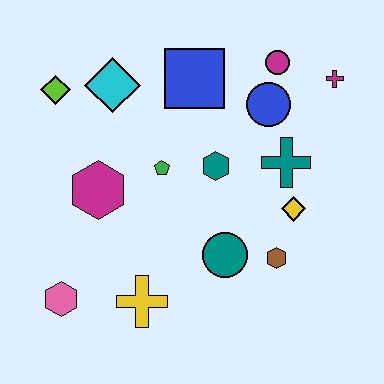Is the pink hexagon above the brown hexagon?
No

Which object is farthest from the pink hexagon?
The magenta cross is farthest from the pink hexagon.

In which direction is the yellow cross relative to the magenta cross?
The yellow cross is below the magenta cross.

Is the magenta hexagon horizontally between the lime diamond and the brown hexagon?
Yes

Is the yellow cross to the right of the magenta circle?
No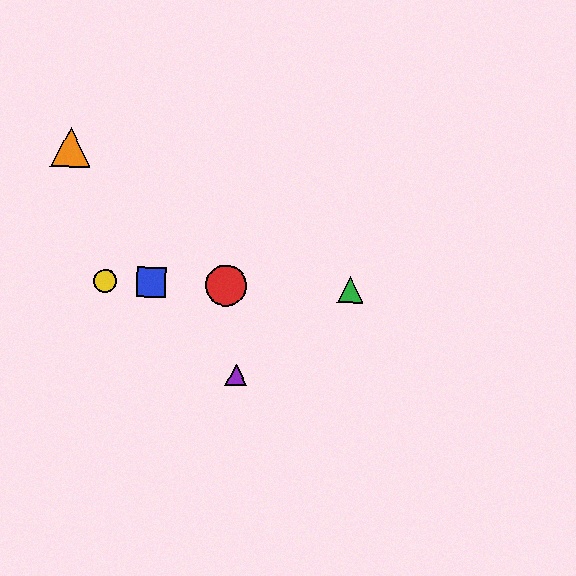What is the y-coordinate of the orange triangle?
The orange triangle is at y≈147.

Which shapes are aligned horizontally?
The red circle, the blue square, the green triangle, the yellow circle are aligned horizontally.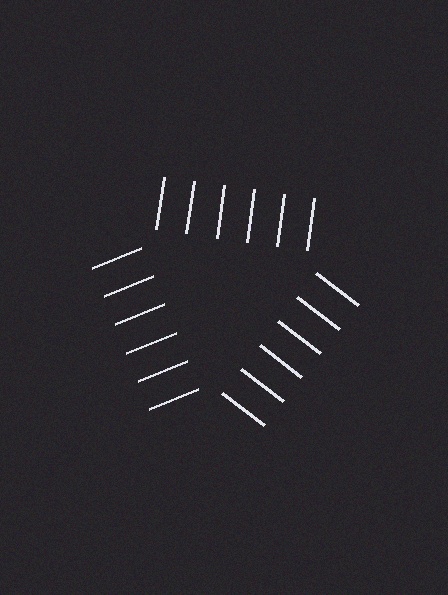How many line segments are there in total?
18 — 6 along each of the 3 edges.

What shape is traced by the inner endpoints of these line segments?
An illusory triangle — the line segments terminate on its edges but no continuous stroke is drawn.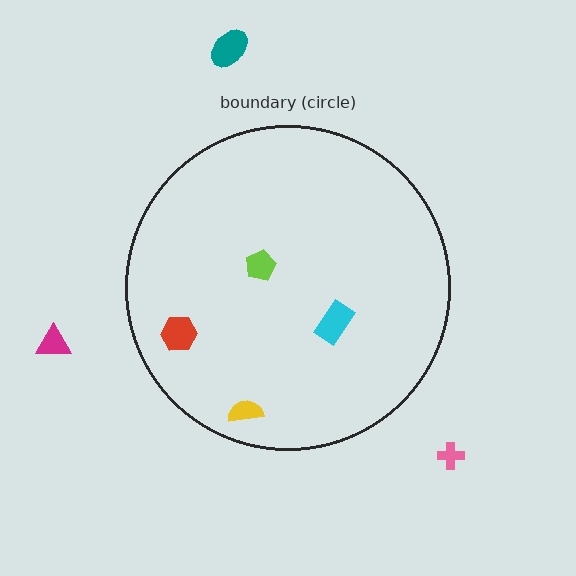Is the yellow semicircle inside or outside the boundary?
Inside.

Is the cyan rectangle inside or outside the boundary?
Inside.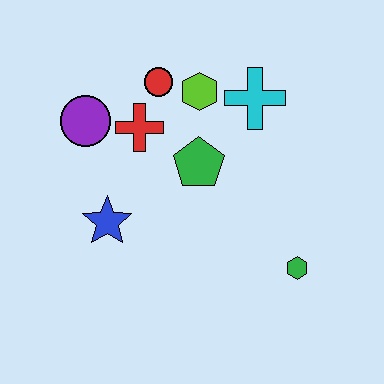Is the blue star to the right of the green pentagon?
No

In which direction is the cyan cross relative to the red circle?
The cyan cross is to the right of the red circle.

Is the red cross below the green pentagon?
No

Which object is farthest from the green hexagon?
The purple circle is farthest from the green hexagon.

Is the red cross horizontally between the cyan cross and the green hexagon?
No